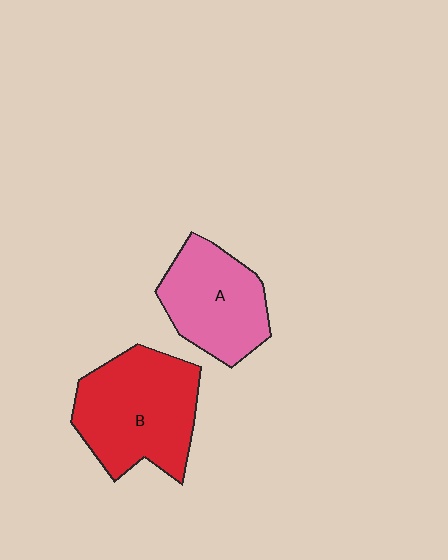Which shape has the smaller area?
Shape A (pink).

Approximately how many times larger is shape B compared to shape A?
Approximately 1.3 times.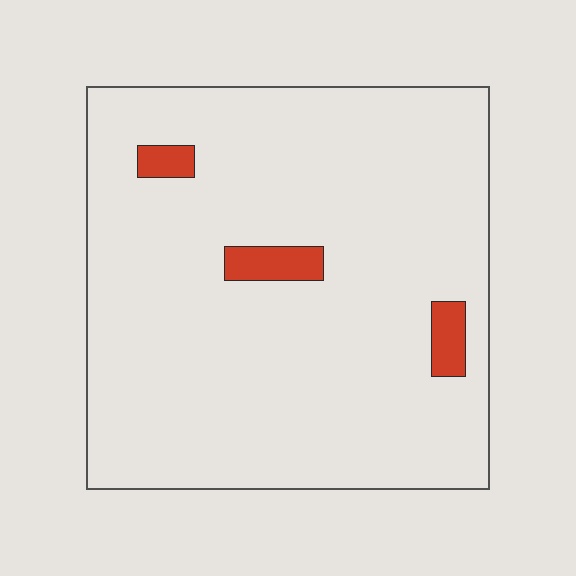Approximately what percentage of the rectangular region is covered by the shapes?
Approximately 5%.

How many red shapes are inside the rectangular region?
3.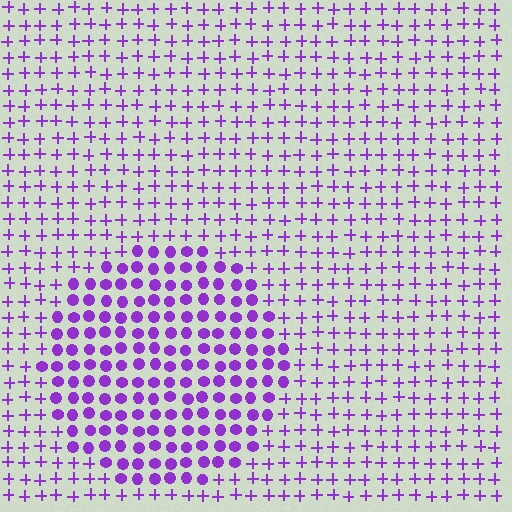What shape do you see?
I see a circle.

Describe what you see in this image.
The image is filled with small purple elements arranged in a uniform grid. A circle-shaped region contains circles, while the surrounding area contains plus signs. The boundary is defined purely by the change in element shape.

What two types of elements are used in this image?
The image uses circles inside the circle region and plus signs outside it.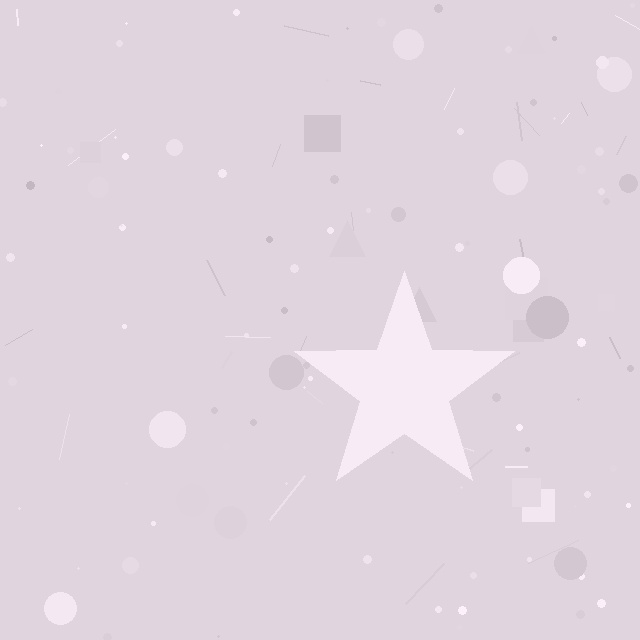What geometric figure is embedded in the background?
A star is embedded in the background.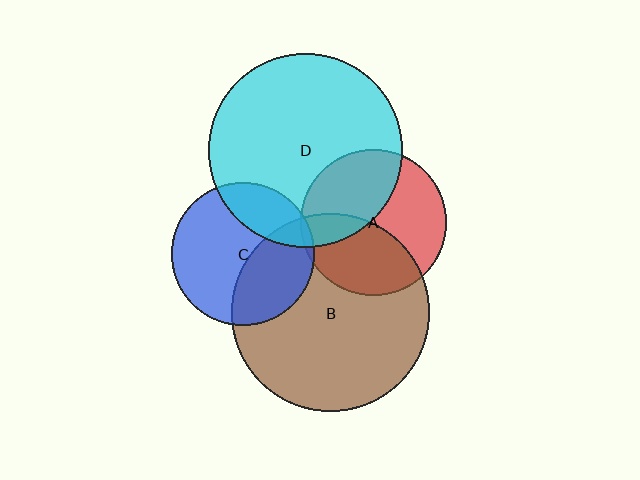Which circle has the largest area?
Circle B (brown).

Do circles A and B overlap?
Yes.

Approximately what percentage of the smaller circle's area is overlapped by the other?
Approximately 40%.